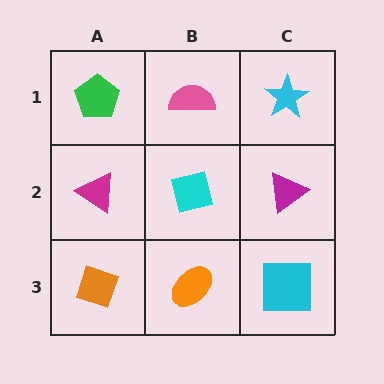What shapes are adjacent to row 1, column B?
A cyan square (row 2, column B), a green pentagon (row 1, column A), a cyan star (row 1, column C).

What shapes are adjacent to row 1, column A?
A magenta triangle (row 2, column A), a pink semicircle (row 1, column B).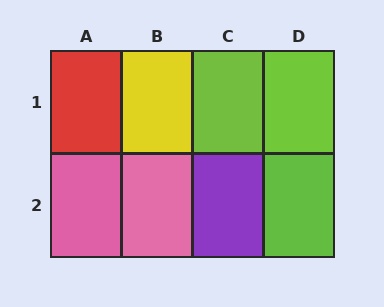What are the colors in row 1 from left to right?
Red, yellow, lime, lime.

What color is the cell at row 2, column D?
Lime.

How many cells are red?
1 cell is red.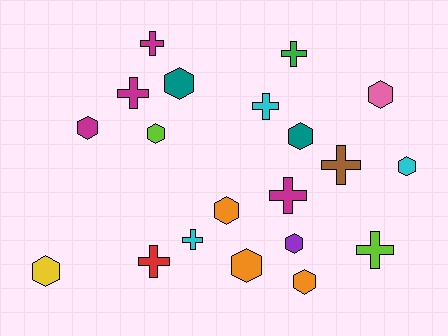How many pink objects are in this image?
There is 1 pink object.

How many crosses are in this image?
There are 9 crosses.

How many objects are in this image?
There are 20 objects.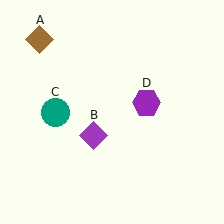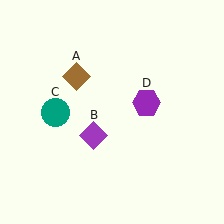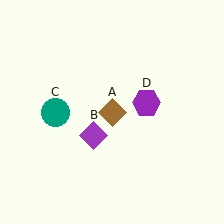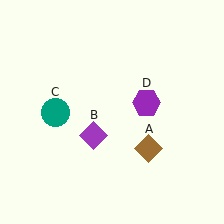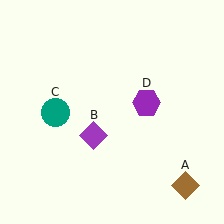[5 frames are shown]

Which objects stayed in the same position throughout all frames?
Purple diamond (object B) and teal circle (object C) and purple hexagon (object D) remained stationary.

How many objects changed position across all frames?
1 object changed position: brown diamond (object A).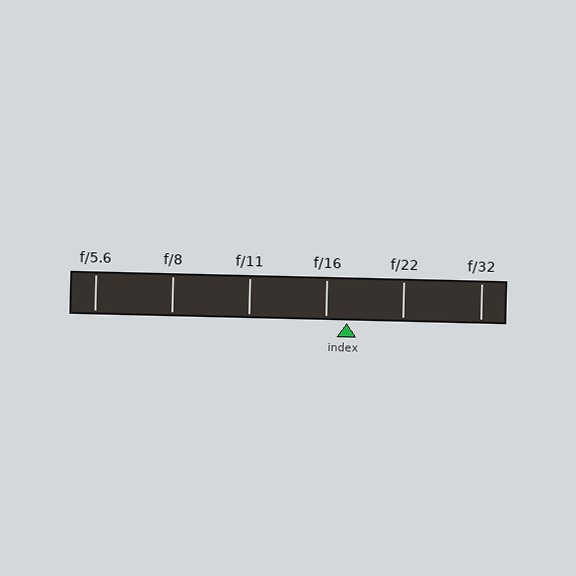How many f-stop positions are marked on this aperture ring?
There are 6 f-stop positions marked.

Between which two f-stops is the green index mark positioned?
The index mark is between f/16 and f/22.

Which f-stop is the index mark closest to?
The index mark is closest to f/16.